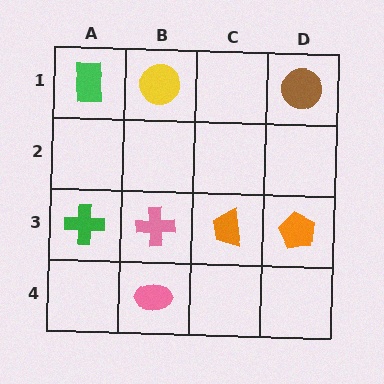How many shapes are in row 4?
1 shape.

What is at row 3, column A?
A green cross.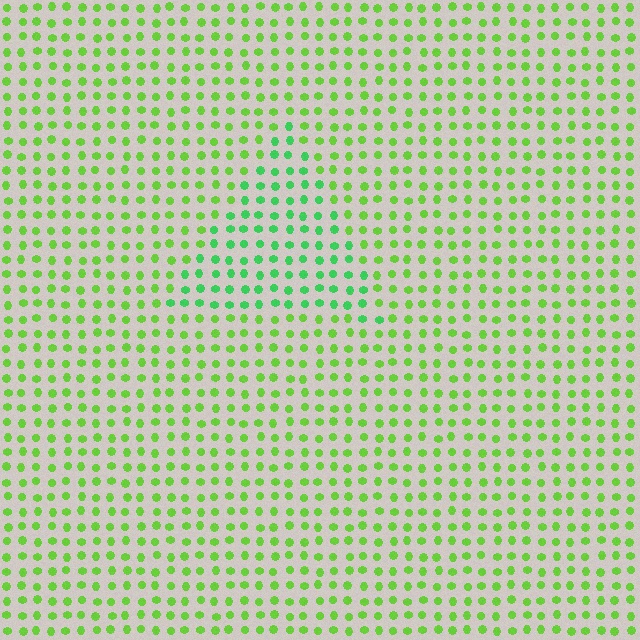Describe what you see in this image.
The image is filled with small lime elements in a uniform arrangement. A triangle-shaped region is visible where the elements are tinted to a slightly different hue, forming a subtle color boundary.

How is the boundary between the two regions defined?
The boundary is defined purely by a slight shift in hue (about 31 degrees). Spacing, size, and orientation are identical on both sides.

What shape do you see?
I see a triangle.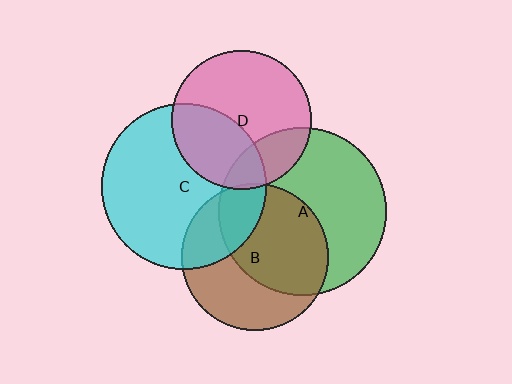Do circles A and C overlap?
Yes.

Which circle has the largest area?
Circle A (green).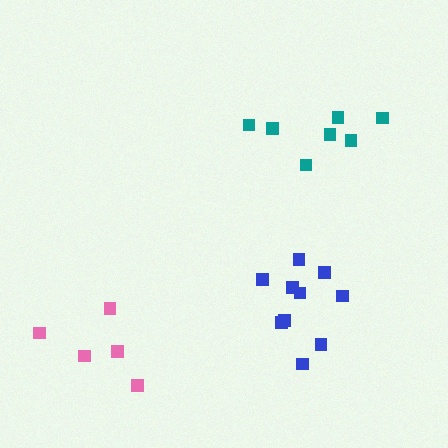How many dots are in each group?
Group 1: 10 dots, Group 2: 7 dots, Group 3: 5 dots (22 total).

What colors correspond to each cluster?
The clusters are colored: blue, teal, pink.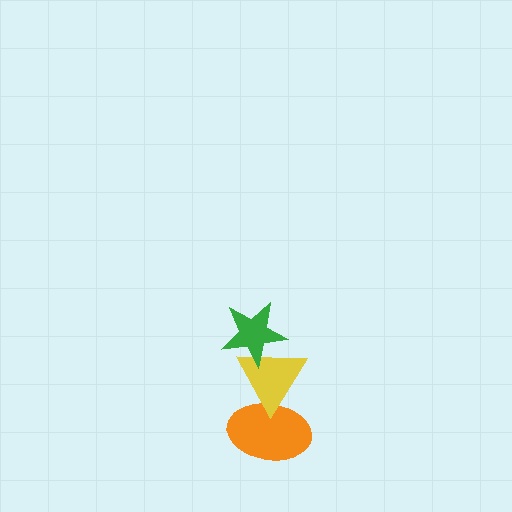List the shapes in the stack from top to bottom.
From top to bottom: the green star, the yellow triangle, the orange ellipse.